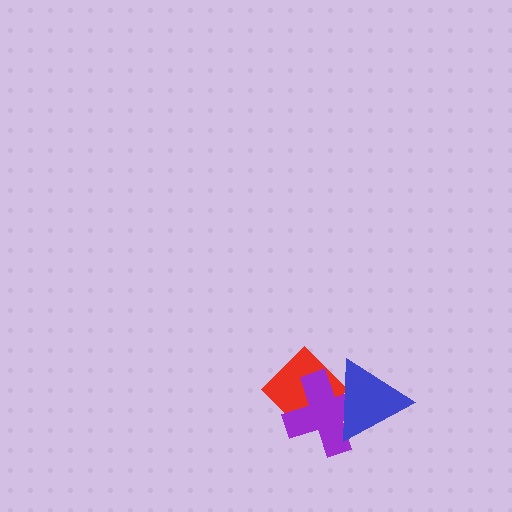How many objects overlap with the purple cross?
2 objects overlap with the purple cross.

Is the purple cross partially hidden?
Yes, it is partially covered by another shape.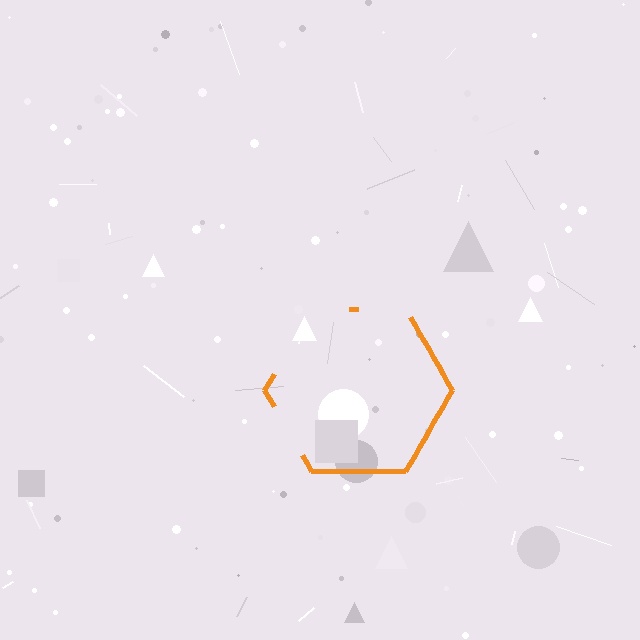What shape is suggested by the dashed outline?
The dashed outline suggests a hexagon.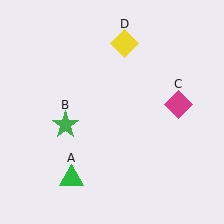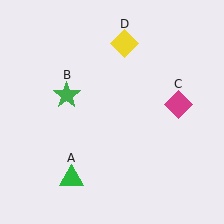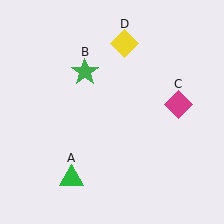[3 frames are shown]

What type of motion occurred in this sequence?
The green star (object B) rotated clockwise around the center of the scene.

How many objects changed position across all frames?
1 object changed position: green star (object B).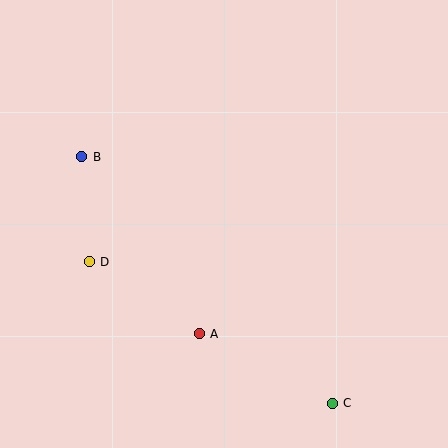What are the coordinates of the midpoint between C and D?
The midpoint between C and D is at (211, 332).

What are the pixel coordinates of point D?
Point D is at (89, 262).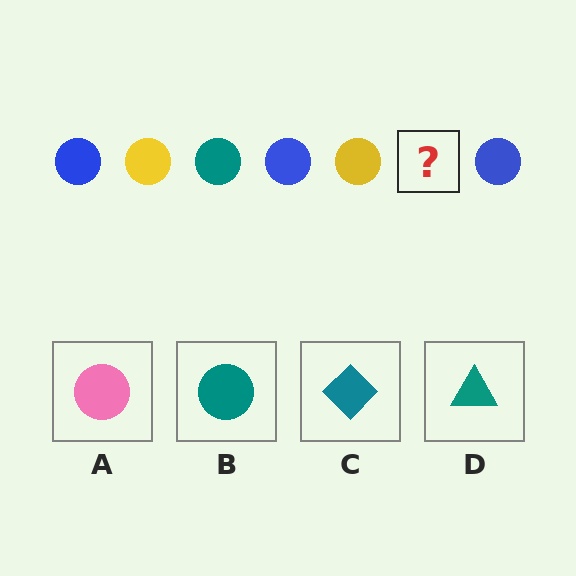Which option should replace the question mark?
Option B.